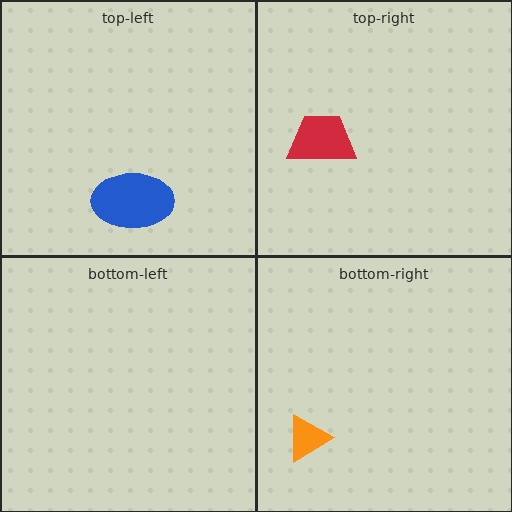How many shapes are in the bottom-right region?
1.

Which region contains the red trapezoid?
The top-right region.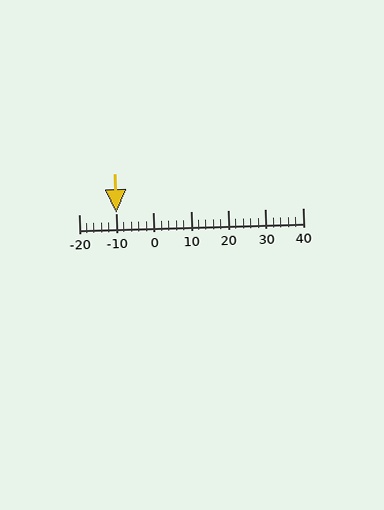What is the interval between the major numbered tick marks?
The major tick marks are spaced 10 units apart.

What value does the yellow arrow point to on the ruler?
The yellow arrow points to approximately -10.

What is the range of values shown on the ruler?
The ruler shows values from -20 to 40.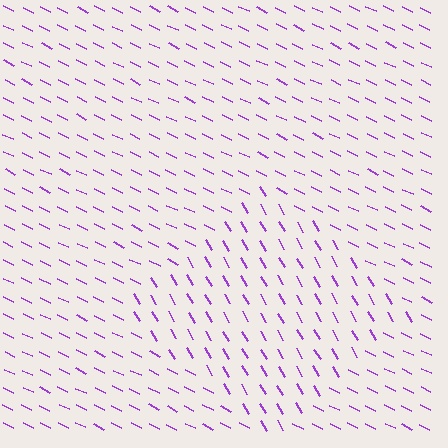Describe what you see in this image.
The image is filled with small purple line segments. A diamond region in the image has lines oriented differently from the surrounding lines, creating a visible texture boundary.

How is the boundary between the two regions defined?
The boundary is defined purely by a change in line orientation (approximately 34 degrees difference). All lines are the same color and thickness.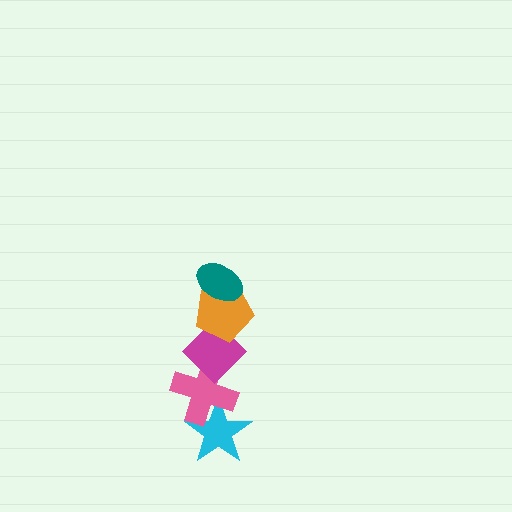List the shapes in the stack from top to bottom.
From top to bottom: the teal ellipse, the orange pentagon, the magenta diamond, the pink cross, the cyan star.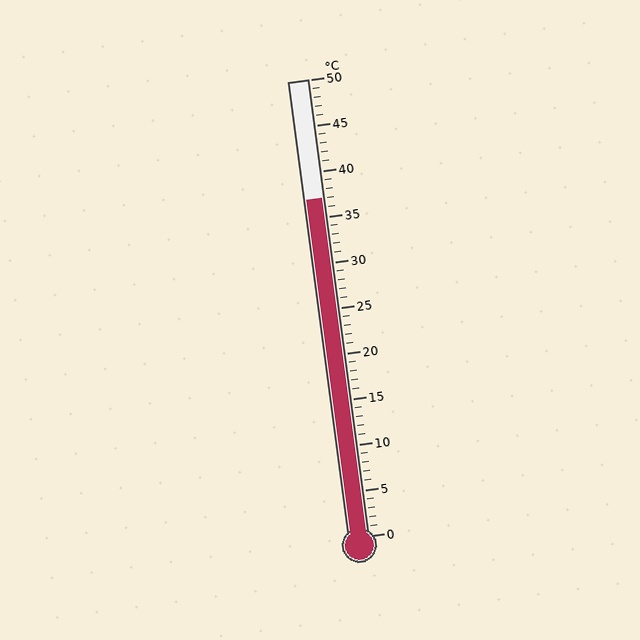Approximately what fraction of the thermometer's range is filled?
The thermometer is filled to approximately 75% of its range.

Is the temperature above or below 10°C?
The temperature is above 10°C.